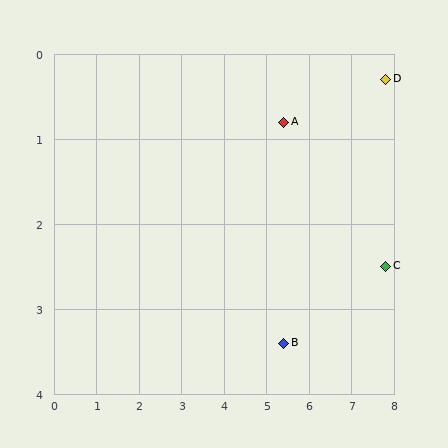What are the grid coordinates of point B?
Point B is at approximately (5.4, 3.4).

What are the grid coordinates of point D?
Point D is at approximately (7.8, 0.3).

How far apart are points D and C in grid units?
Points D and C are about 2.2 grid units apart.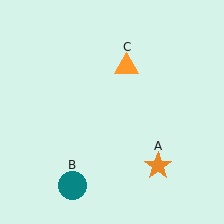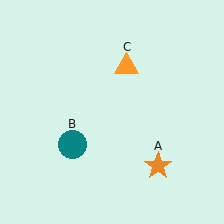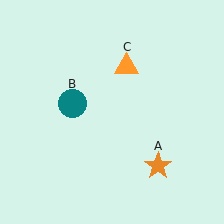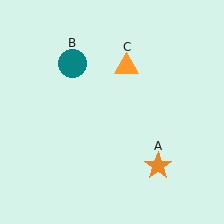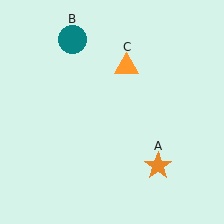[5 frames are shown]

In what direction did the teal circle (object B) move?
The teal circle (object B) moved up.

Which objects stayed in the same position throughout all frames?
Orange star (object A) and orange triangle (object C) remained stationary.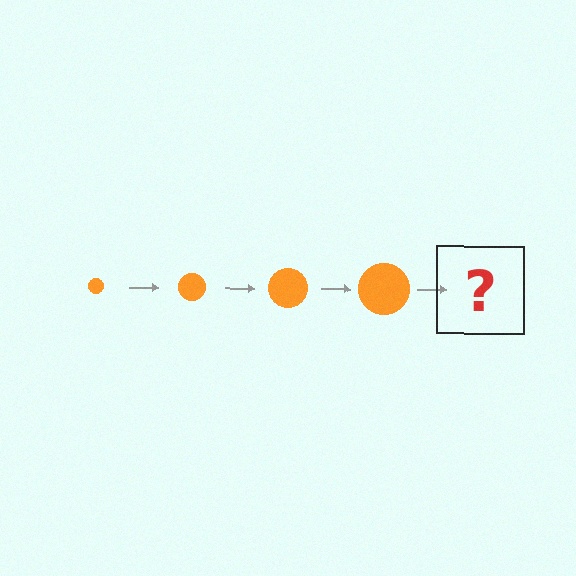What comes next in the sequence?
The next element should be an orange circle, larger than the previous one.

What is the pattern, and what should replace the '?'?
The pattern is that the circle gets progressively larger each step. The '?' should be an orange circle, larger than the previous one.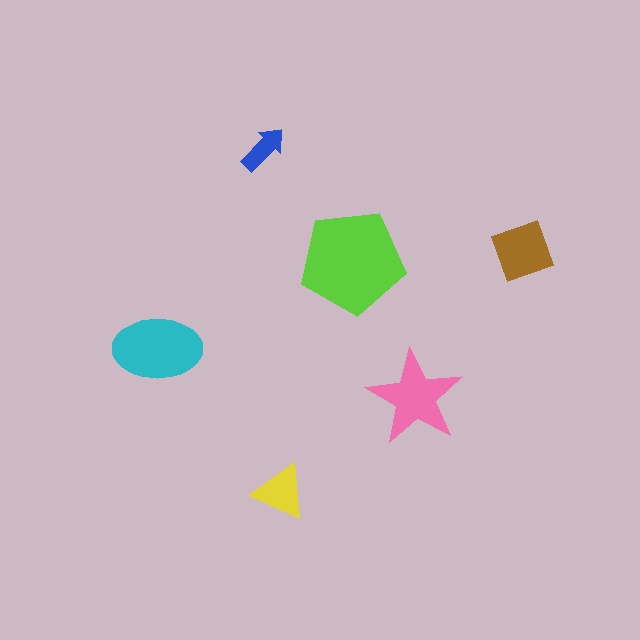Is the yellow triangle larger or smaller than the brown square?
Smaller.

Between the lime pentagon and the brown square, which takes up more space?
The lime pentagon.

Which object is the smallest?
The blue arrow.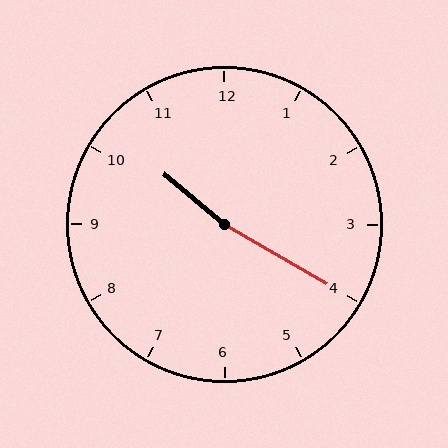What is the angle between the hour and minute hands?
Approximately 170 degrees.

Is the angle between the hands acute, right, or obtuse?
It is obtuse.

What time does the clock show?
10:20.